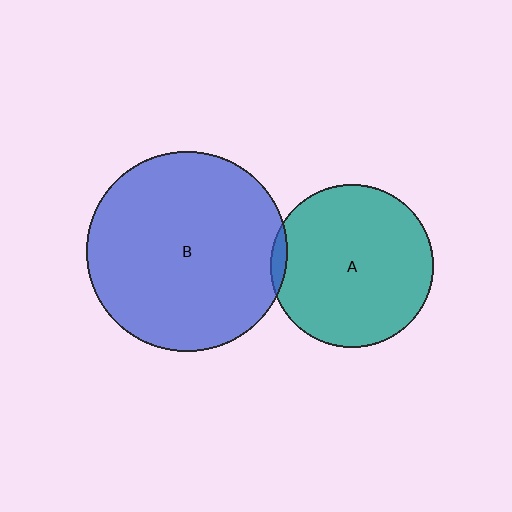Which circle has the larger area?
Circle B (blue).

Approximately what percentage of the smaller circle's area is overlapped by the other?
Approximately 5%.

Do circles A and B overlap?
Yes.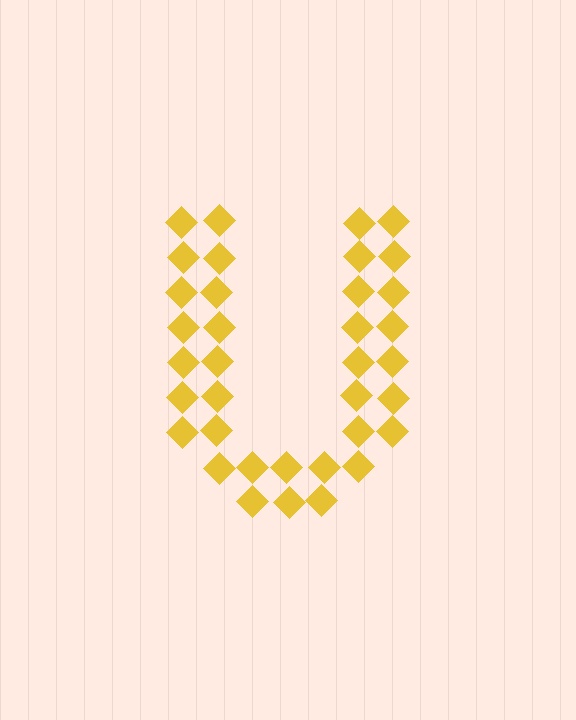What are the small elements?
The small elements are diamonds.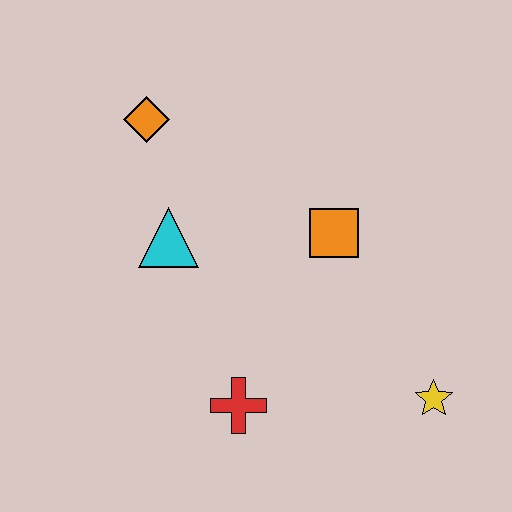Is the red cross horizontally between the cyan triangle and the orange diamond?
No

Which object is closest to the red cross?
The cyan triangle is closest to the red cross.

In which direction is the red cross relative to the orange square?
The red cross is below the orange square.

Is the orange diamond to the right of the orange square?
No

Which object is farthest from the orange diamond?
The yellow star is farthest from the orange diamond.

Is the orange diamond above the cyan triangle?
Yes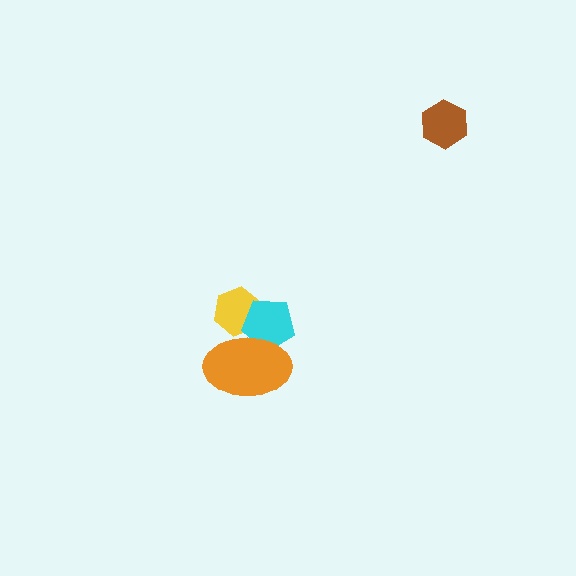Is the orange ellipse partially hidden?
No, no other shape covers it.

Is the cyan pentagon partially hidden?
Yes, it is partially covered by another shape.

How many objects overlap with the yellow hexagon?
2 objects overlap with the yellow hexagon.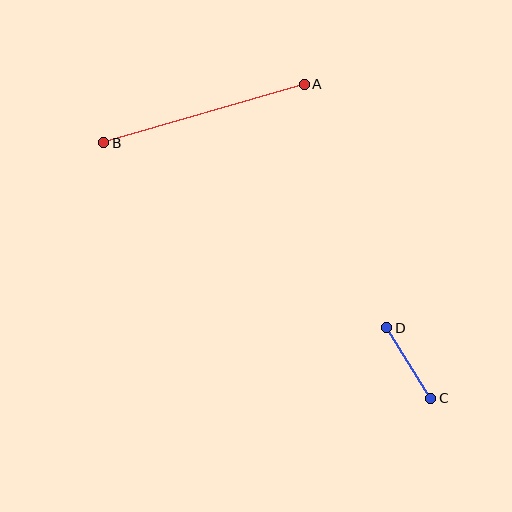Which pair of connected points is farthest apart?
Points A and B are farthest apart.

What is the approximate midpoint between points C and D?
The midpoint is at approximately (409, 363) pixels.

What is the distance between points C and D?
The distance is approximately 83 pixels.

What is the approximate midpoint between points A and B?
The midpoint is at approximately (204, 114) pixels.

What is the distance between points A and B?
The distance is approximately 209 pixels.